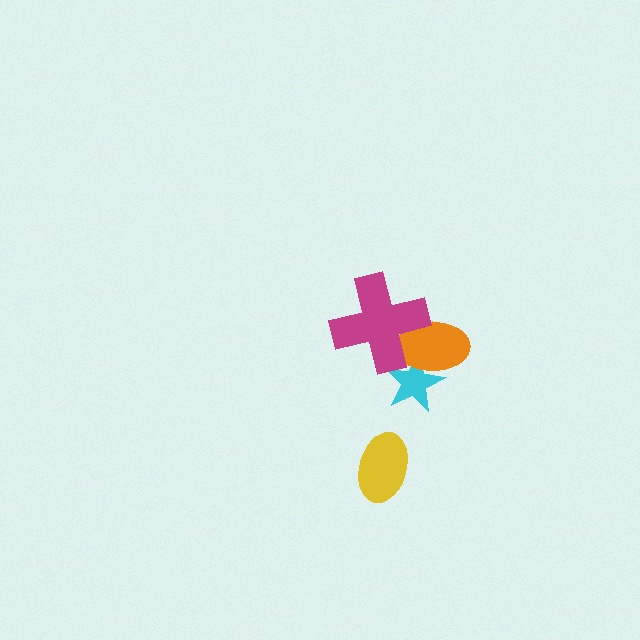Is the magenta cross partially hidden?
No, no other shape covers it.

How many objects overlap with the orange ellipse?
2 objects overlap with the orange ellipse.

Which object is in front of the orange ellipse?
The magenta cross is in front of the orange ellipse.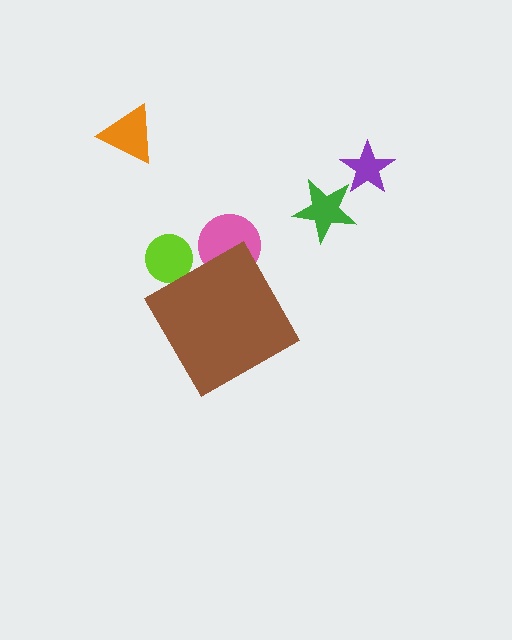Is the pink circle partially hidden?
Yes, the pink circle is partially hidden behind the brown diamond.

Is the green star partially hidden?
No, the green star is fully visible.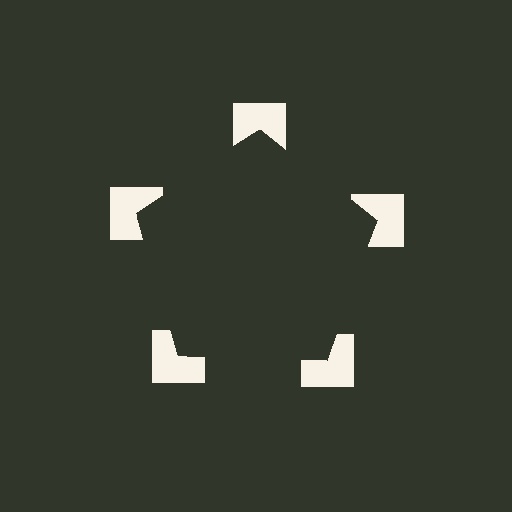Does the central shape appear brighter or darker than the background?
It typically appears slightly darker than the background, even though no actual brightness change is drawn.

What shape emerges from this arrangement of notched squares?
An illusory pentagon — its edges are inferred from the aligned wedge cuts in the notched squares, not physically drawn.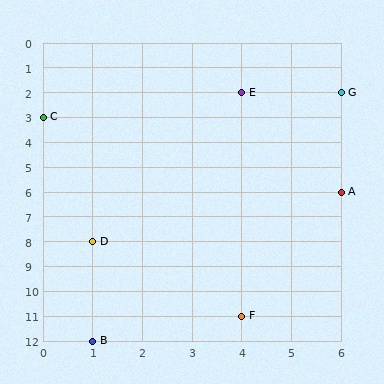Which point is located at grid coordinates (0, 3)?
Point C is at (0, 3).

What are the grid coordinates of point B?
Point B is at grid coordinates (1, 12).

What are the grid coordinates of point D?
Point D is at grid coordinates (1, 8).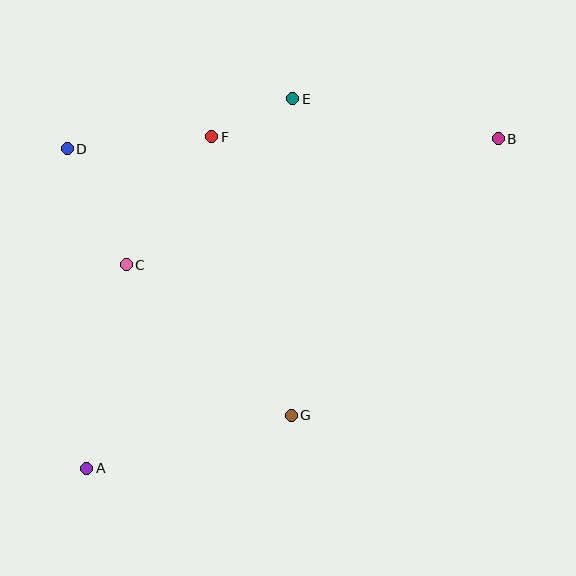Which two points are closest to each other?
Points E and F are closest to each other.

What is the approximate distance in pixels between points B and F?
The distance between B and F is approximately 287 pixels.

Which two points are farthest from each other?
Points A and B are farthest from each other.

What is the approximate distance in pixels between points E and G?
The distance between E and G is approximately 316 pixels.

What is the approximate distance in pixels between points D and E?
The distance between D and E is approximately 231 pixels.